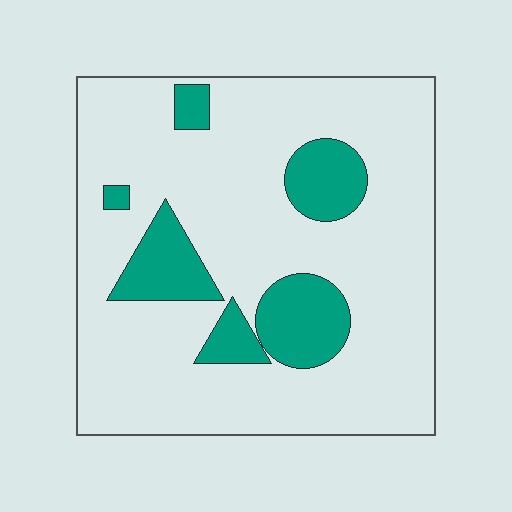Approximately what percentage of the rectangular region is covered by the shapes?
Approximately 20%.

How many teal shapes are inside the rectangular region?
6.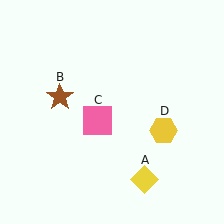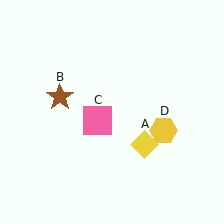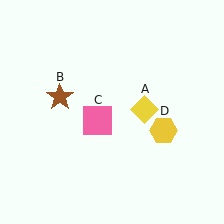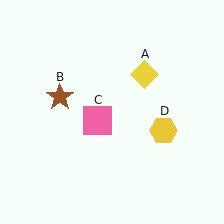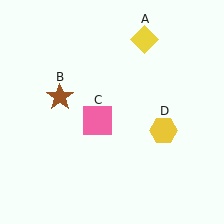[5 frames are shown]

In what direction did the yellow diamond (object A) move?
The yellow diamond (object A) moved up.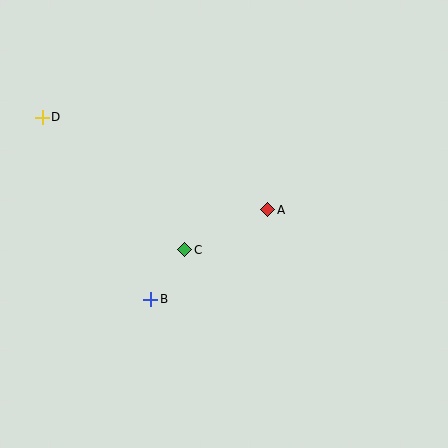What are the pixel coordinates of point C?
Point C is at (185, 250).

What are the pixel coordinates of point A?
Point A is at (268, 210).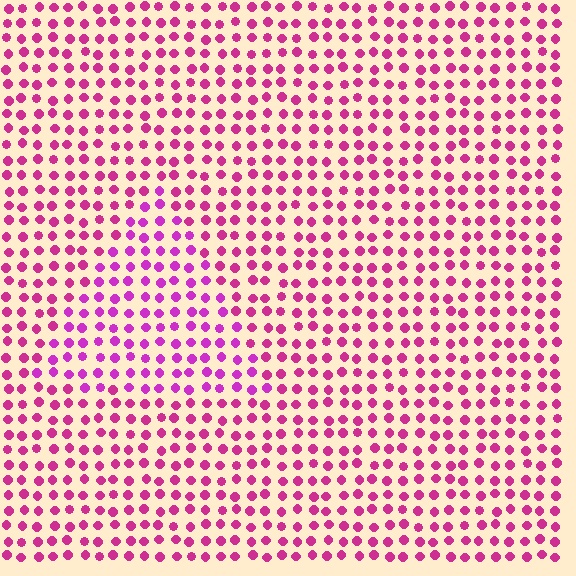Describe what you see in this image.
The image is filled with small magenta elements in a uniform arrangement. A triangle-shaped region is visible where the elements are tinted to a slightly different hue, forming a subtle color boundary.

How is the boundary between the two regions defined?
The boundary is defined purely by a slight shift in hue (about 21 degrees). Spacing, size, and orientation are identical on both sides.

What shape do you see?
I see a triangle.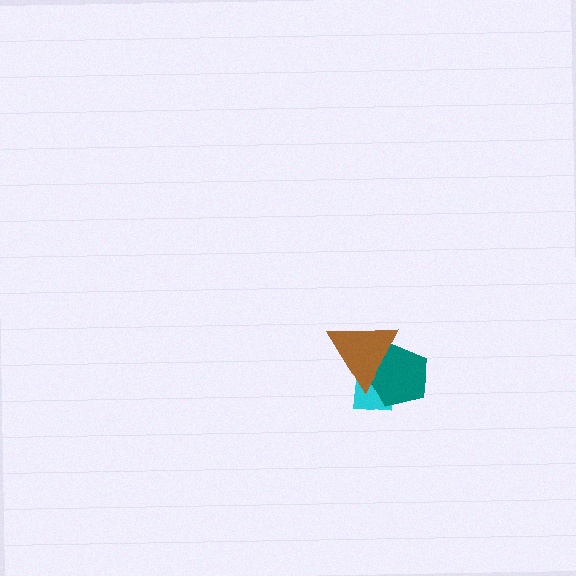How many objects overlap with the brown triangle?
2 objects overlap with the brown triangle.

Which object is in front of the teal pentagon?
The brown triangle is in front of the teal pentagon.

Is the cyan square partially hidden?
Yes, it is partially covered by another shape.